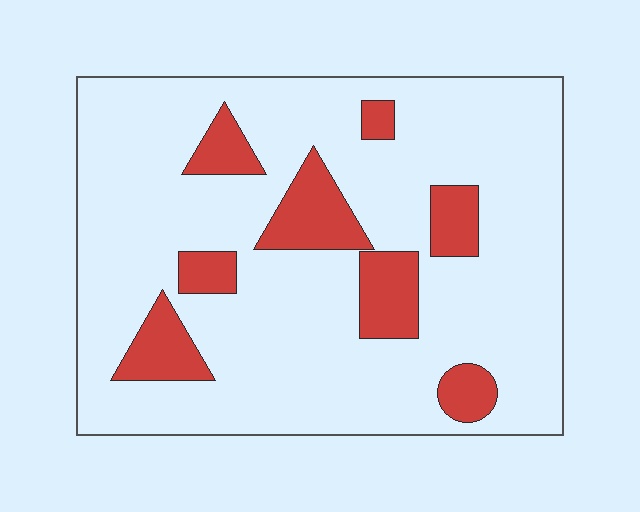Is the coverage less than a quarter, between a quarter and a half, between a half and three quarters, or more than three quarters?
Less than a quarter.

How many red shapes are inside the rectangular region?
8.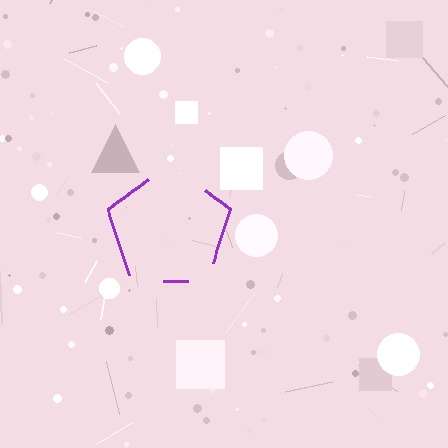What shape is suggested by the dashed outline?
The dashed outline suggests a pentagon.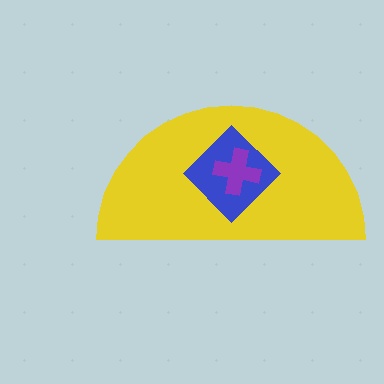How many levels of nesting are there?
3.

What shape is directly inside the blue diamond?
The purple cross.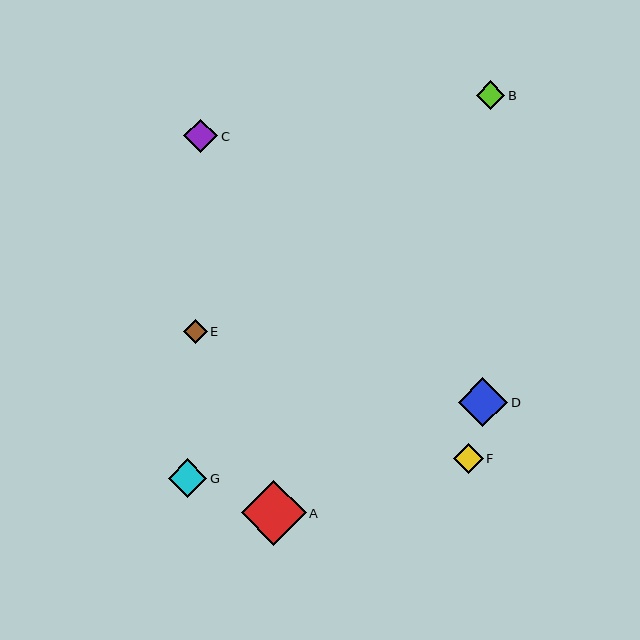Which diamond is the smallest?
Diamond E is the smallest with a size of approximately 24 pixels.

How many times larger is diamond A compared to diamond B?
Diamond A is approximately 2.3 times the size of diamond B.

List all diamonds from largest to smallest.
From largest to smallest: A, D, G, C, F, B, E.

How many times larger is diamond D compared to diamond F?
Diamond D is approximately 1.7 times the size of diamond F.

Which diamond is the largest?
Diamond A is the largest with a size of approximately 65 pixels.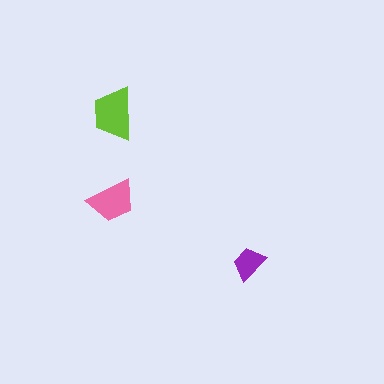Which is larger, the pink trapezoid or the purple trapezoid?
The pink one.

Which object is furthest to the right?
The purple trapezoid is rightmost.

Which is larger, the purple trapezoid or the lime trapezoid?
The lime one.